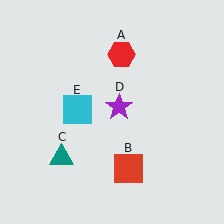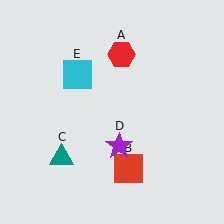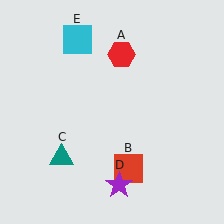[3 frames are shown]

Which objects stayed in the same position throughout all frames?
Red hexagon (object A) and red square (object B) and teal triangle (object C) remained stationary.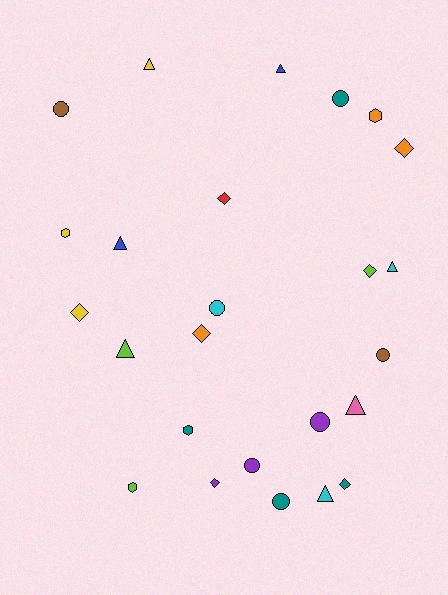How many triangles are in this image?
There are 7 triangles.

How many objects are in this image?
There are 25 objects.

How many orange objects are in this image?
There are 3 orange objects.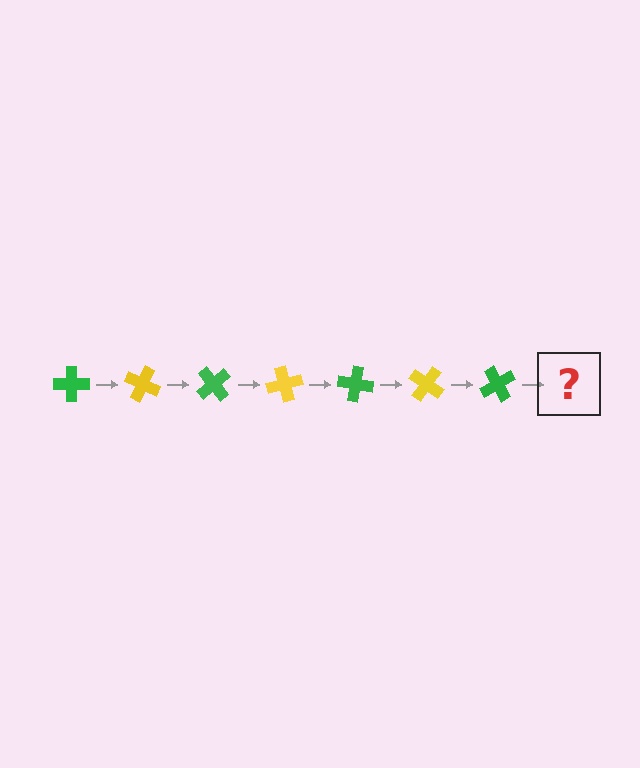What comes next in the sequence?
The next element should be a yellow cross, rotated 175 degrees from the start.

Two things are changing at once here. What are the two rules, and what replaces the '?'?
The two rules are that it rotates 25 degrees each step and the color cycles through green and yellow. The '?' should be a yellow cross, rotated 175 degrees from the start.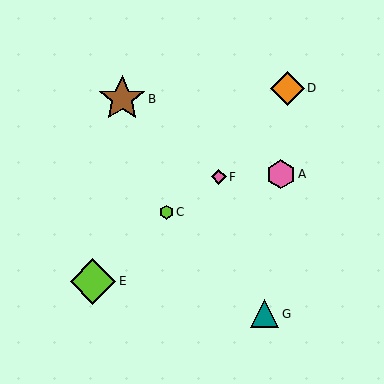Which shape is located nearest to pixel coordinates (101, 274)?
The lime diamond (labeled E) at (93, 281) is nearest to that location.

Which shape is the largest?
The brown star (labeled B) is the largest.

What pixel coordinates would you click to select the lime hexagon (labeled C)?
Click at (166, 212) to select the lime hexagon C.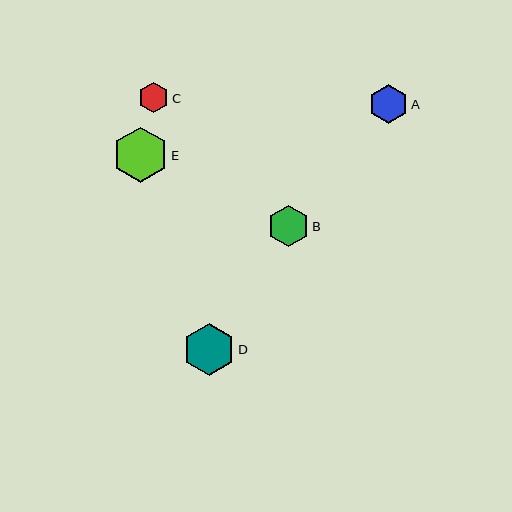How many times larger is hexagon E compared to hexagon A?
Hexagon E is approximately 1.4 times the size of hexagon A.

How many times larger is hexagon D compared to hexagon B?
Hexagon D is approximately 1.3 times the size of hexagon B.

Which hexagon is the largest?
Hexagon E is the largest with a size of approximately 55 pixels.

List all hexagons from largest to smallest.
From largest to smallest: E, D, B, A, C.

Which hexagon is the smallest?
Hexagon C is the smallest with a size of approximately 30 pixels.